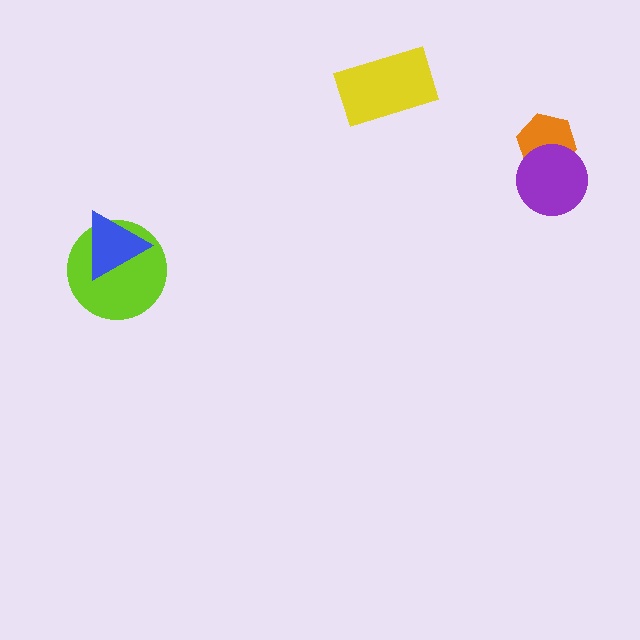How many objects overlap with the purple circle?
1 object overlaps with the purple circle.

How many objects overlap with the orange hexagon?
1 object overlaps with the orange hexagon.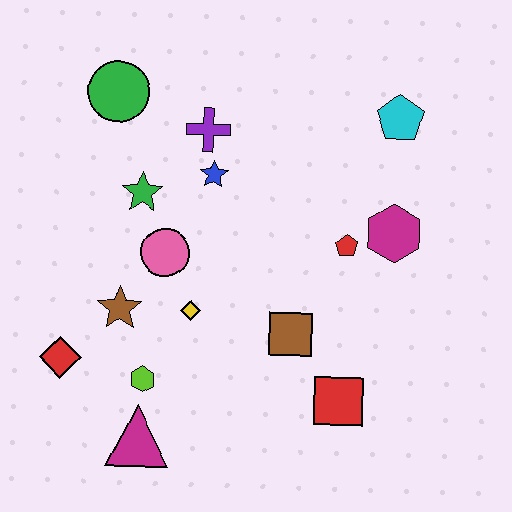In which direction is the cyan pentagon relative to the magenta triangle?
The cyan pentagon is above the magenta triangle.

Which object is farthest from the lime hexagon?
The cyan pentagon is farthest from the lime hexagon.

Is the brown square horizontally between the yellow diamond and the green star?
No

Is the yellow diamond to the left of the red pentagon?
Yes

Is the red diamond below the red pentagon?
Yes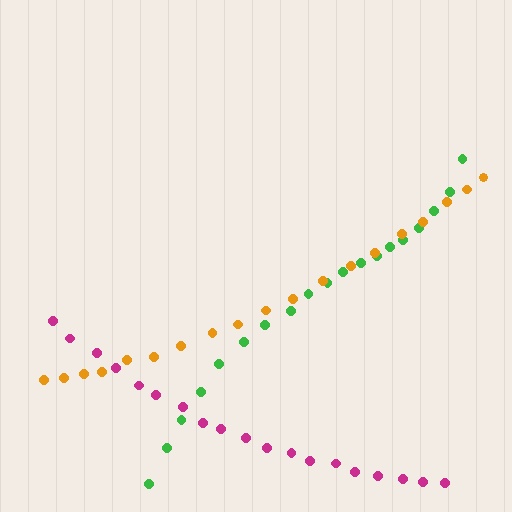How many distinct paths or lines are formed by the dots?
There are 3 distinct paths.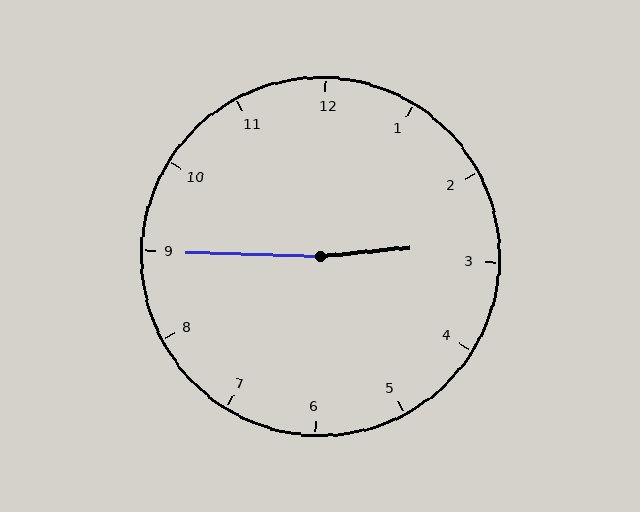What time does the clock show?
2:45.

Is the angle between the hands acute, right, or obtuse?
It is obtuse.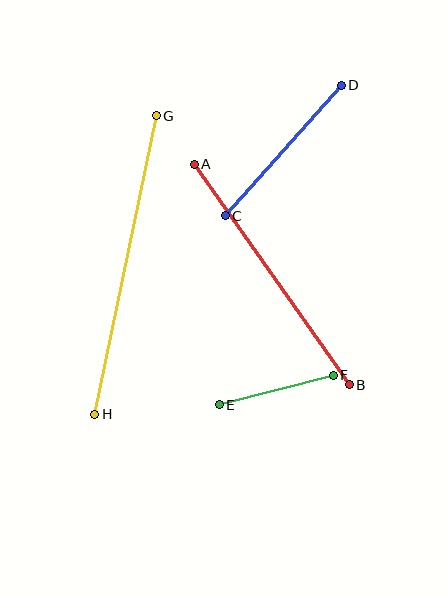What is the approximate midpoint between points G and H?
The midpoint is at approximately (125, 265) pixels.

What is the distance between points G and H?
The distance is approximately 305 pixels.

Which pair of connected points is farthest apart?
Points G and H are farthest apart.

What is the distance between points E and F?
The distance is approximately 118 pixels.